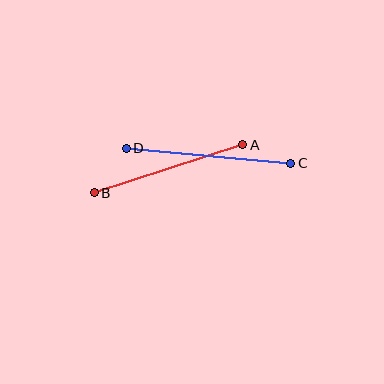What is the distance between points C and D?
The distance is approximately 165 pixels.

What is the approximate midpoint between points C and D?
The midpoint is at approximately (209, 156) pixels.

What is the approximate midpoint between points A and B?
The midpoint is at approximately (168, 169) pixels.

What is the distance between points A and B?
The distance is approximately 156 pixels.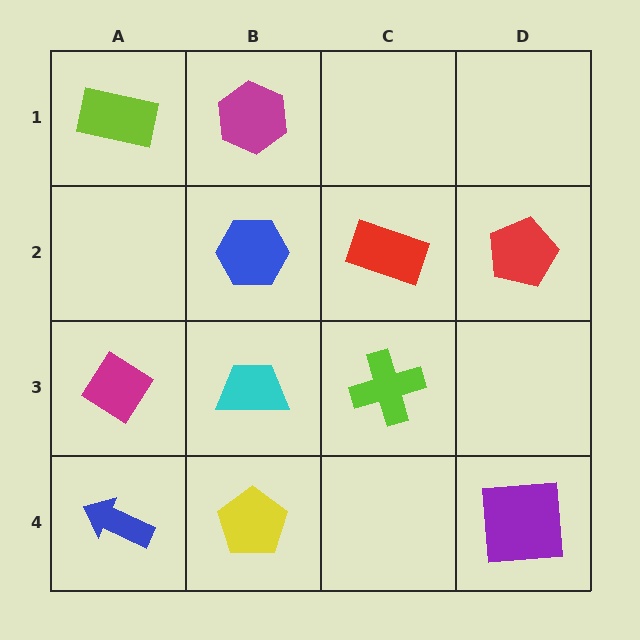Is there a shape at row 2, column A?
No, that cell is empty.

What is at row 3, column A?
A magenta diamond.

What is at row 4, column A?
A blue arrow.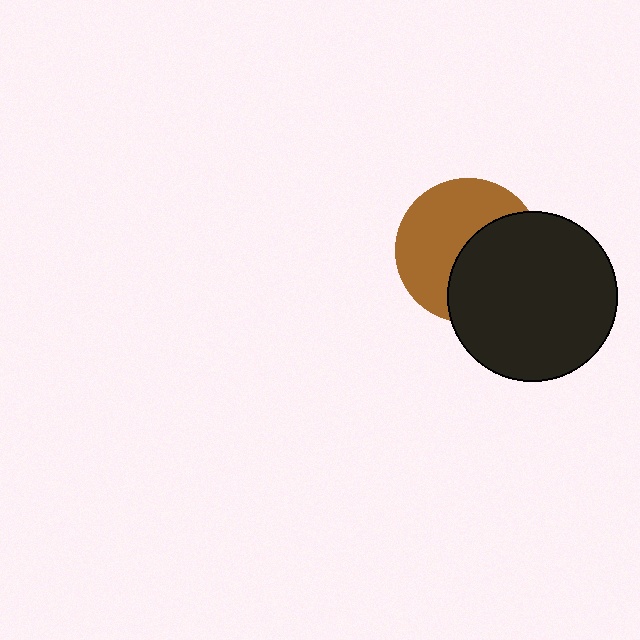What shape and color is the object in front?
The object in front is a black circle.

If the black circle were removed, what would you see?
You would see the complete brown circle.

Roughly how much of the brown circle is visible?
About half of it is visible (roughly 54%).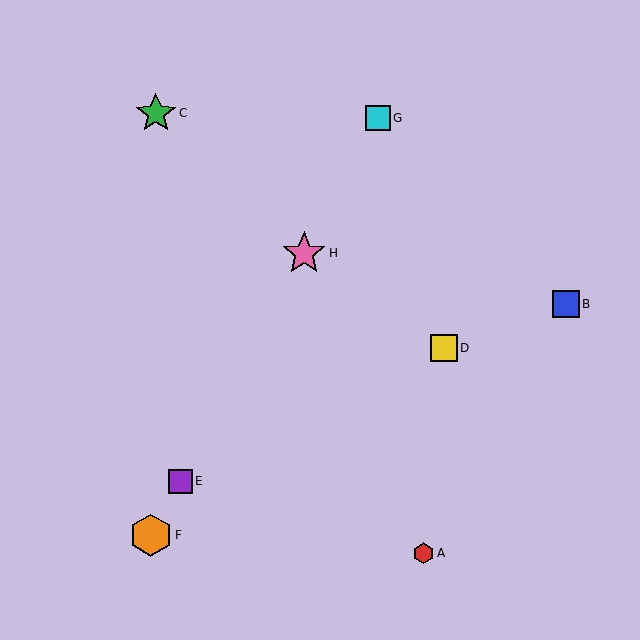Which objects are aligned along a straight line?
Objects E, F, G, H are aligned along a straight line.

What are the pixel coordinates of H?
Object H is at (304, 253).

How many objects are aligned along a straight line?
4 objects (E, F, G, H) are aligned along a straight line.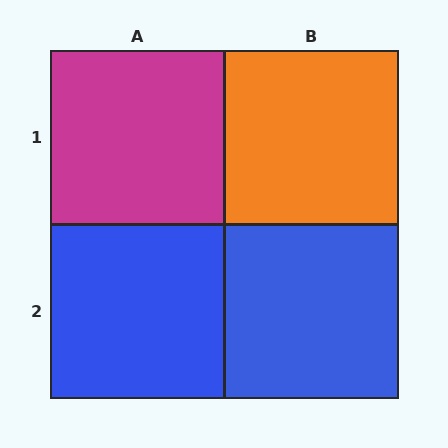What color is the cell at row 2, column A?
Blue.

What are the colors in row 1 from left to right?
Magenta, orange.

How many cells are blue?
2 cells are blue.